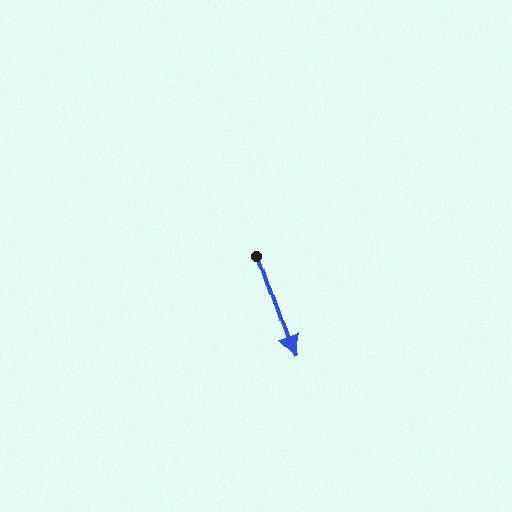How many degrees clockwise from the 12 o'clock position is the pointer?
Approximately 160 degrees.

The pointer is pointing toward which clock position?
Roughly 5 o'clock.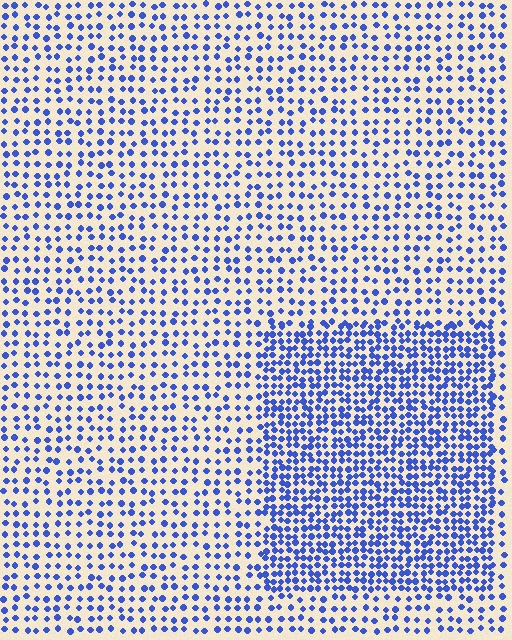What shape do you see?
I see a rectangle.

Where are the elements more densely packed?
The elements are more densely packed inside the rectangle boundary.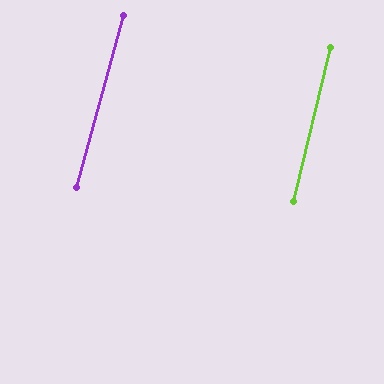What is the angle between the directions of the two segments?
Approximately 2 degrees.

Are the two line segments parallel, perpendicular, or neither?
Parallel — their directions differ by only 1.7°.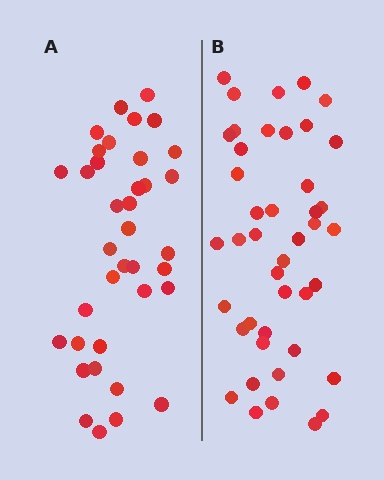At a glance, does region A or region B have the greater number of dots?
Region B (the right region) has more dots.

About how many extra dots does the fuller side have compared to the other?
Region B has about 6 more dots than region A.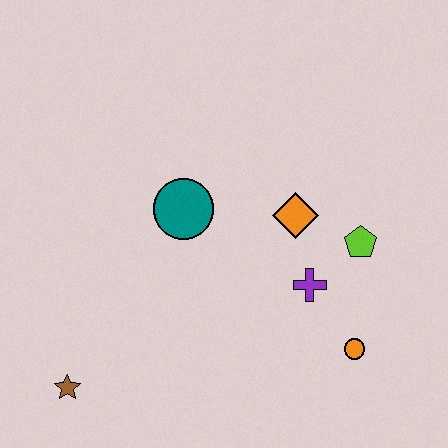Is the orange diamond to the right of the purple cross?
No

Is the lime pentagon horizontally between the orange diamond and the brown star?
No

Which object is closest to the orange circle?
The purple cross is closest to the orange circle.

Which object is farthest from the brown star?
The lime pentagon is farthest from the brown star.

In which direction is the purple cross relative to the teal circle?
The purple cross is to the right of the teal circle.